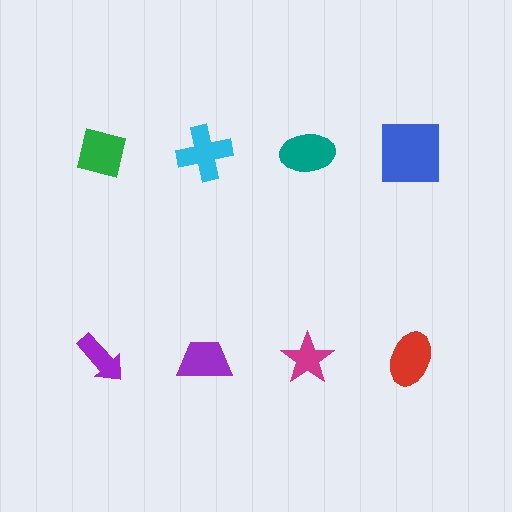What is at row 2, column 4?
A red ellipse.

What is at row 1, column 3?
A teal ellipse.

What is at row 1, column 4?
A blue square.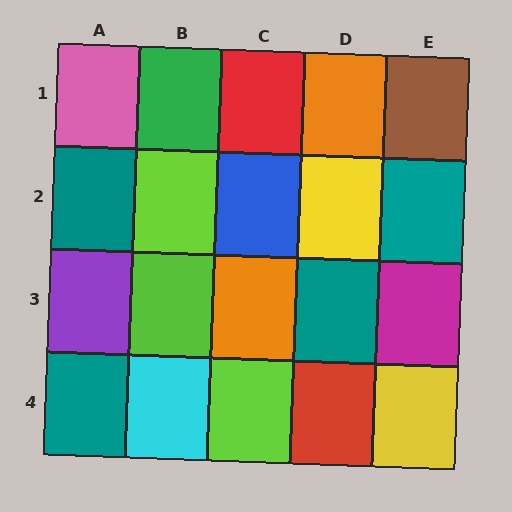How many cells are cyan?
1 cell is cyan.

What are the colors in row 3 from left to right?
Purple, lime, orange, teal, magenta.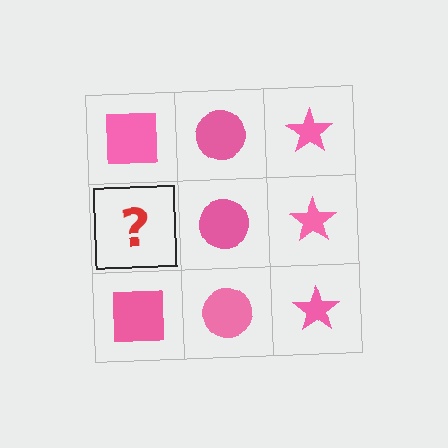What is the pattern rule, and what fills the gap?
The rule is that each column has a consistent shape. The gap should be filled with a pink square.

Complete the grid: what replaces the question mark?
The question mark should be replaced with a pink square.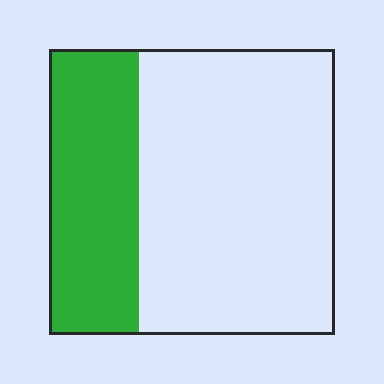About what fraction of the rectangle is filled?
About one third (1/3).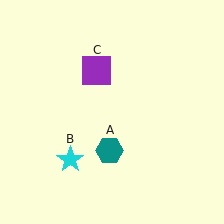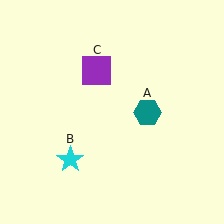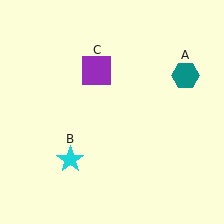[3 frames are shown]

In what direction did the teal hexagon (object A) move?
The teal hexagon (object A) moved up and to the right.